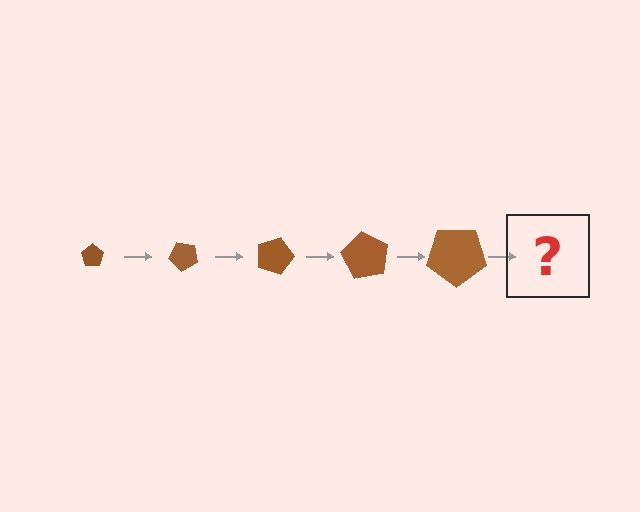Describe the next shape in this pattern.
It should be a pentagon, larger than the previous one and rotated 225 degrees from the start.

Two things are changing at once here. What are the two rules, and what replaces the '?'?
The two rules are that the pentagon grows larger each step and it rotates 45 degrees each step. The '?' should be a pentagon, larger than the previous one and rotated 225 degrees from the start.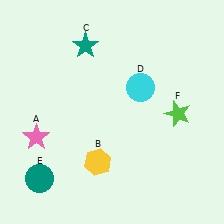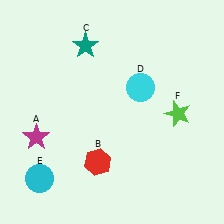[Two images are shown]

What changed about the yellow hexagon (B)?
In Image 1, B is yellow. In Image 2, it changed to red.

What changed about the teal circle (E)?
In Image 1, E is teal. In Image 2, it changed to cyan.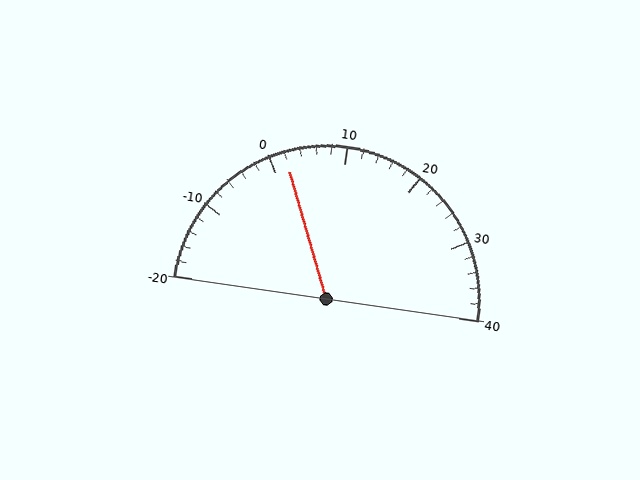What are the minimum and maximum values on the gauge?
The gauge ranges from -20 to 40.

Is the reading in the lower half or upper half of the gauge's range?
The reading is in the lower half of the range (-20 to 40).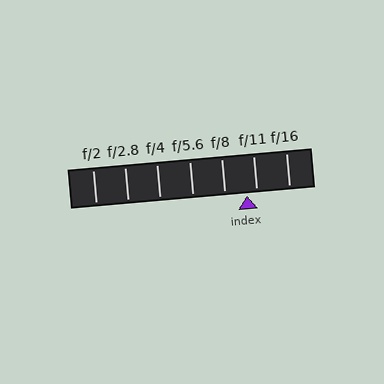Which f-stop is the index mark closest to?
The index mark is closest to f/11.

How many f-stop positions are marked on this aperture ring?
There are 7 f-stop positions marked.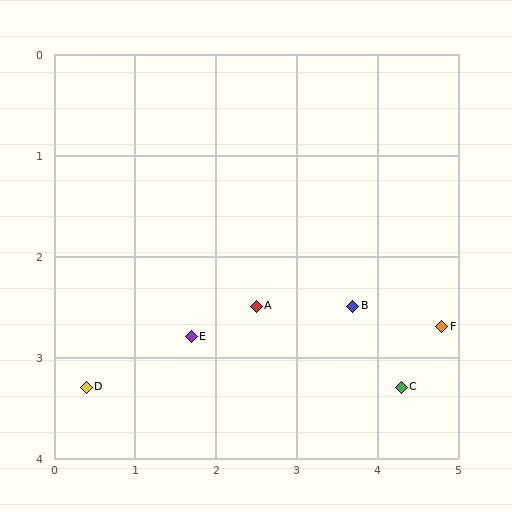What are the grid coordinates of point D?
Point D is at approximately (0.4, 3.3).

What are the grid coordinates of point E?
Point E is at approximately (1.7, 2.8).